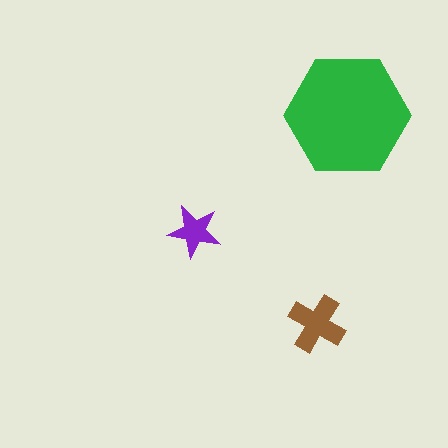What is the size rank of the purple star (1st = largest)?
3rd.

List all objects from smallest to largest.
The purple star, the brown cross, the green hexagon.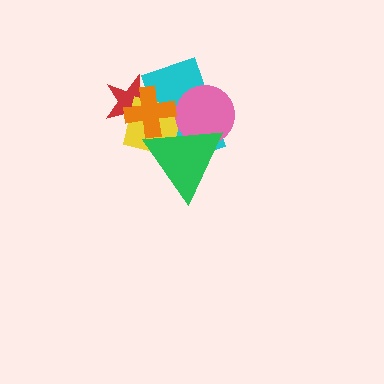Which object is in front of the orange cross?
The green triangle is in front of the orange cross.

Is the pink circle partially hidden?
Yes, it is partially covered by another shape.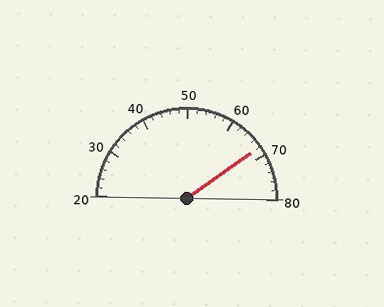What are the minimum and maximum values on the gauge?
The gauge ranges from 20 to 80.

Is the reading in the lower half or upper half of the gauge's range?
The reading is in the upper half of the range (20 to 80).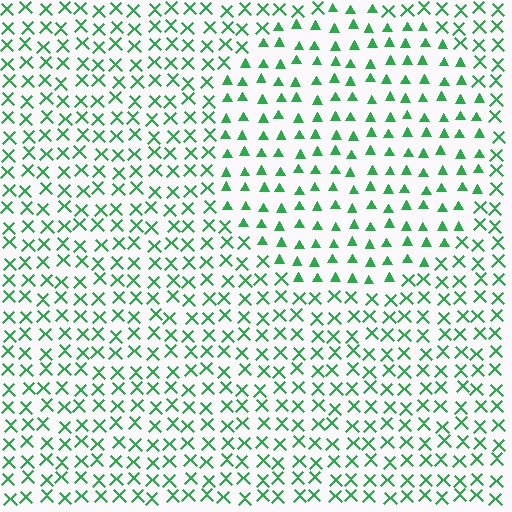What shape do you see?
I see a circle.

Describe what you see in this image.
The image is filled with small green elements arranged in a uniform grid. A circle-shaped region contains triangles, while the surrounding area contains X marks. The boundary is defined purely by the change in element shape.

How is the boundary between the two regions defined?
The boundary is defined by a change in element shape: triangles inside vs. X marks outside. All elements share the same color and spacing.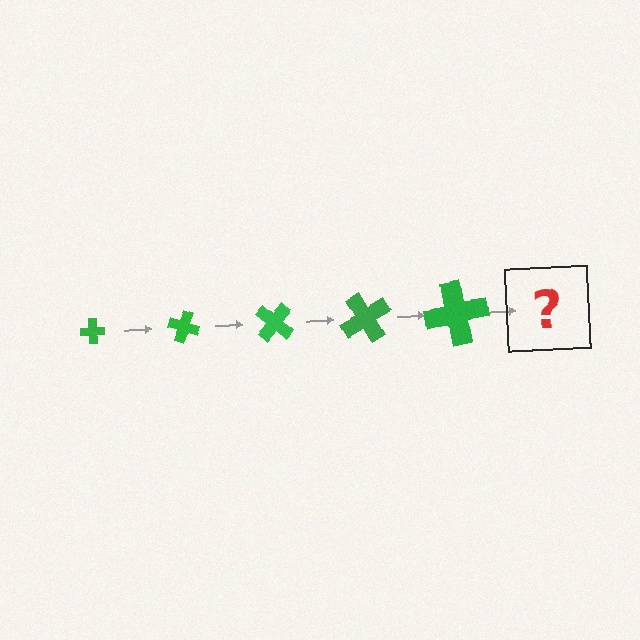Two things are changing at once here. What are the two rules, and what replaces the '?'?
The two rules are that the cross grows larger each step and it rotates 20 degrees each step. The '?' should be a cross, larger than the previous one and rotated 100 degrees from the start.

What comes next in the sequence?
The next element should be a cross, larger than the previous one and rotated 100 degrees from the start.